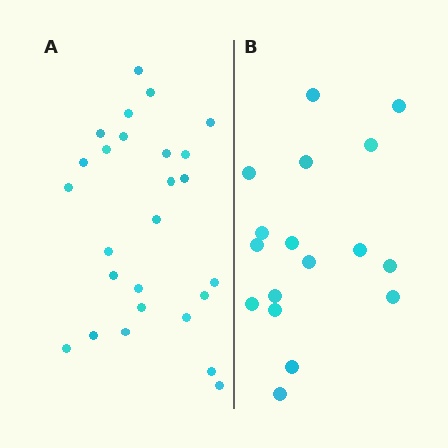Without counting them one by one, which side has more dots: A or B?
Region A (the left region) has more dots.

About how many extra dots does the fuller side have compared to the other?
Region A has roughly 8 or so more dots than region B.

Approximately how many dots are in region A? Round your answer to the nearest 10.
About 30 dots. (The exact count is 26, which rounds to 30.)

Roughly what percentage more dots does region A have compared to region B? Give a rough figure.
About 55% more.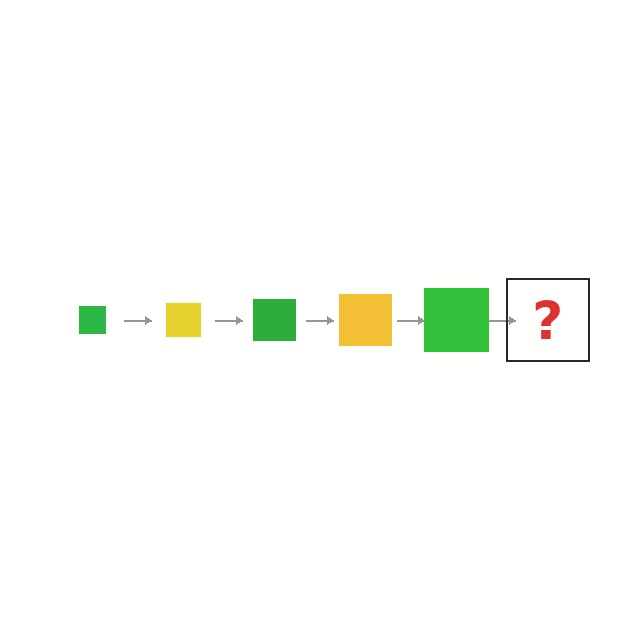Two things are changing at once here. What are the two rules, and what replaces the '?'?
The two rules are that the square grows larger each step and the color cycles through green and yellow. The '?' should be a yellow square, larger than the previous one.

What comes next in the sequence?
The next element should be a yellow square, larger than the previous one.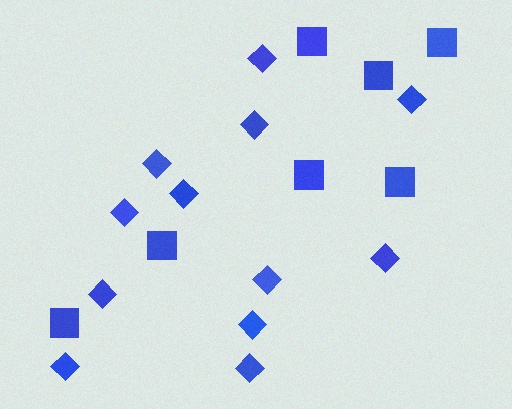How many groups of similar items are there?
There are 2 groups: one group of diamonds (12) and one group of squares (7).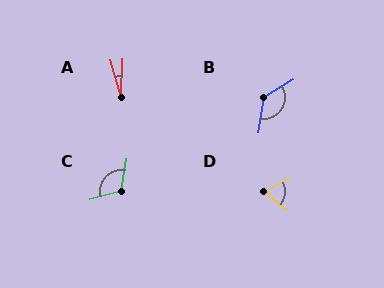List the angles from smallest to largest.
A (18°), D (63°), C (116°), B (130°).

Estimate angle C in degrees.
Approximately 116 degrees.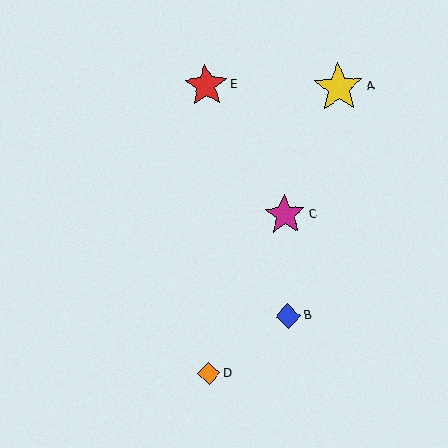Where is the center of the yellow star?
The center of the yellow star is at (339, 87).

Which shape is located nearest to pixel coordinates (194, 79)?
The red star (labeled E) at (206, 85) is nearest to that location.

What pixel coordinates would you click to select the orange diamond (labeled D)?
Click at (209, 374) to select the orange diamond D.